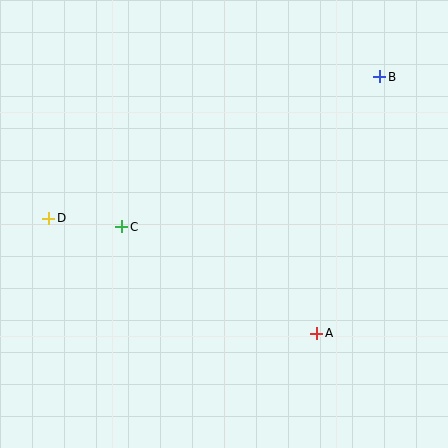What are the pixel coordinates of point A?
Point A is at (317, 333).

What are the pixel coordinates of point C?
Point C is at (122, 227).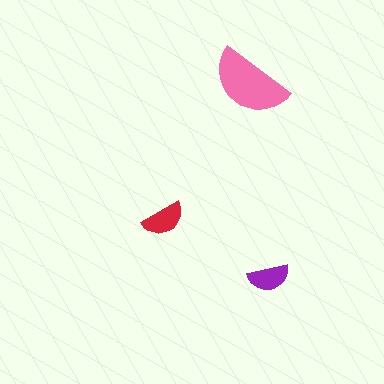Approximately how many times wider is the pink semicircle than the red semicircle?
About 2 times wider.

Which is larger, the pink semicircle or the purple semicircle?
The pink one.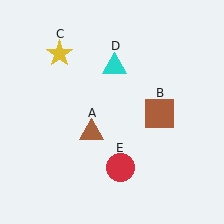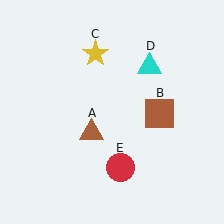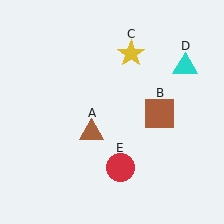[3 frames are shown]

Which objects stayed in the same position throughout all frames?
Brown triangle (object A) and brown square (object B) and red circle (object E) remained stationary.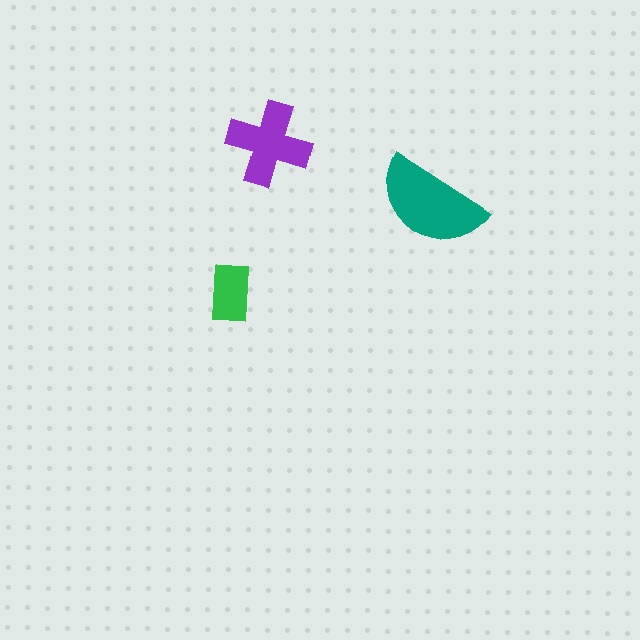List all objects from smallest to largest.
The green rectangle, the purple cross, the teal semicircle.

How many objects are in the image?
There are 3 objects in the image.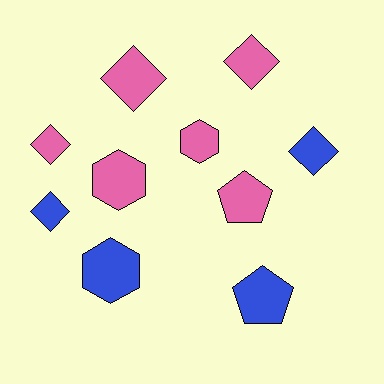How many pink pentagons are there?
There is 1 pink pentagon.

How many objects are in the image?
There are 10 objects.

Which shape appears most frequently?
Diamond, with 5 objects.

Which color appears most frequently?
Pink, with 6 objects.